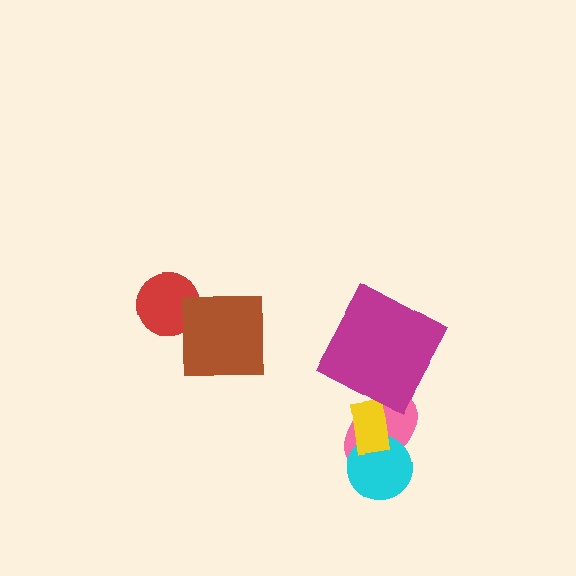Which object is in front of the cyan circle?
The yellow rectangle is in front of the cyan circle.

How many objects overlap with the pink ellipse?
3 objects overlap with the pink ellipse.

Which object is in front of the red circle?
The brown square is in front of the red circle.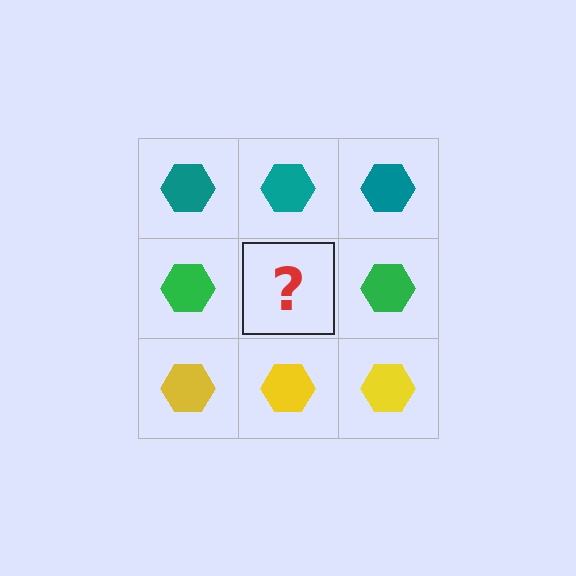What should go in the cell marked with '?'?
The missing cell should contain a green hexagon.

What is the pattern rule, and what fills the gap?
The rule is that each row has a consistent color. The gap should be filled with a green hexagon.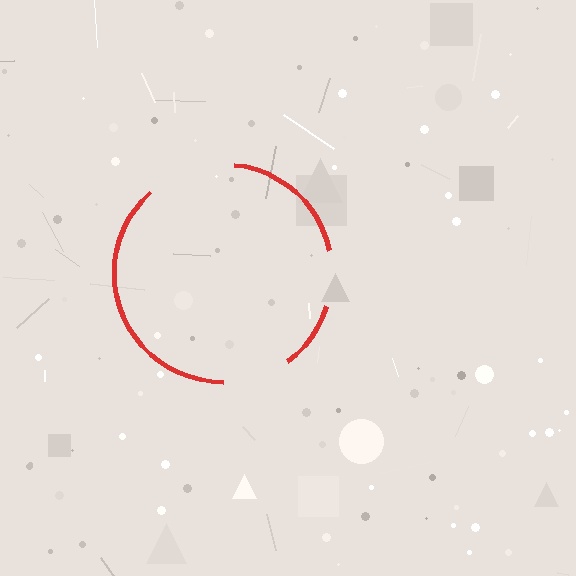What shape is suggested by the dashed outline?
The dashed outline suggests a circle.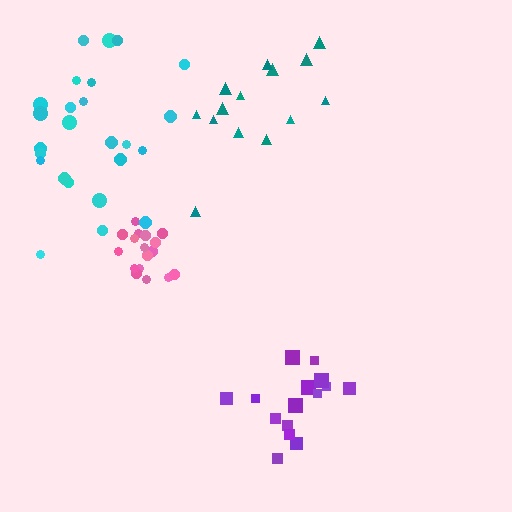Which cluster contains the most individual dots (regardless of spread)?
Cyan (25).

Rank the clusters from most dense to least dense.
pink, purple, cyan, teal.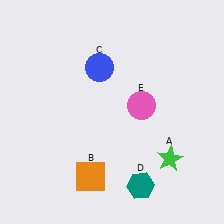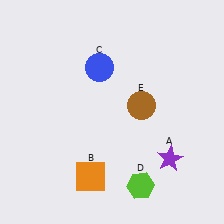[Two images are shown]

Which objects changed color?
A changed from green to purple. D changed from teal to lime. E changed from pink to brown.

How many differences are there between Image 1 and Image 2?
There are 3 differences between the two images.